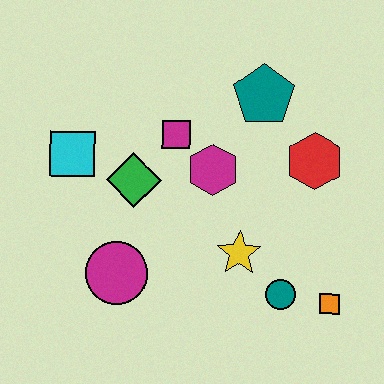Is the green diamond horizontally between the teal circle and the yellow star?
No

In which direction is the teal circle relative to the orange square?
The teal circle is to the left of the orange square.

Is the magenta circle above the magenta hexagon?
No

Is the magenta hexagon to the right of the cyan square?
Yes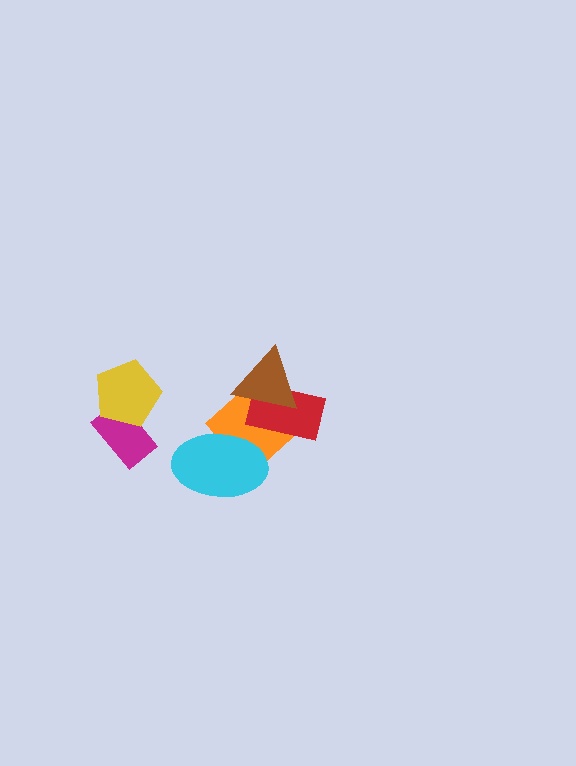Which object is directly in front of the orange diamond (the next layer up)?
The red rectangle is directly in front of the orange diamond.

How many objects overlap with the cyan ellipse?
1 object overlaps with the cyan ellipse.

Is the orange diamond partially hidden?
Yes, it is partially covered by another shape.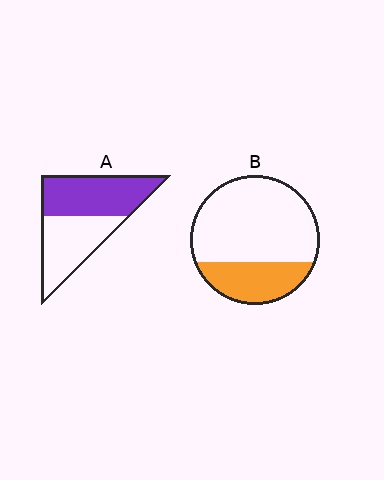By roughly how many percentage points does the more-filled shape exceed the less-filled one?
By roughly 25 percentage points (A over B).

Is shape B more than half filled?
No.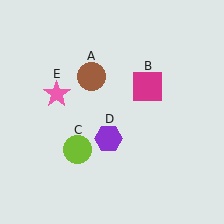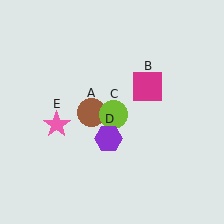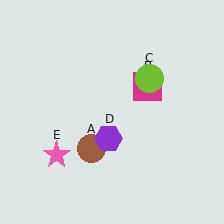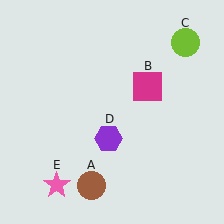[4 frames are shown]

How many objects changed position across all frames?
3 objects changed position: brown circle (object A), lime circle (object C), pink star (object E).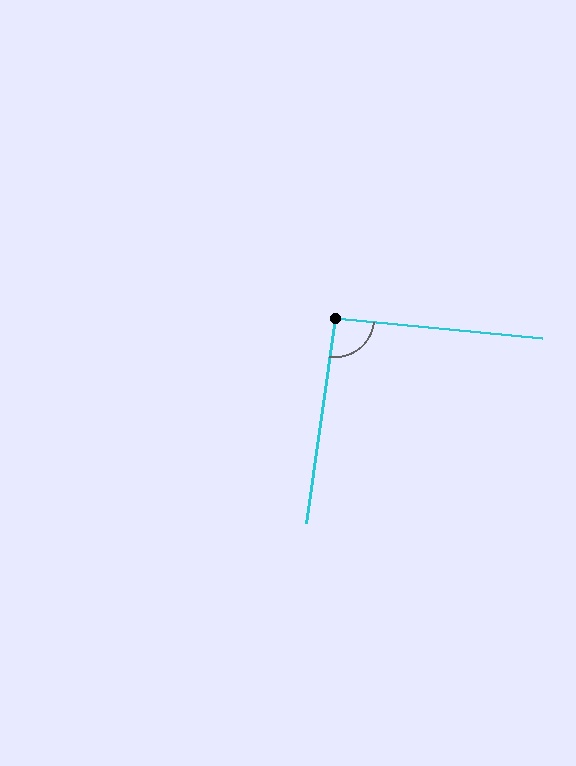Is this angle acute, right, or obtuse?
It is approximately a right angle.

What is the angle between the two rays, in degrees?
Approximately 93 degrees.